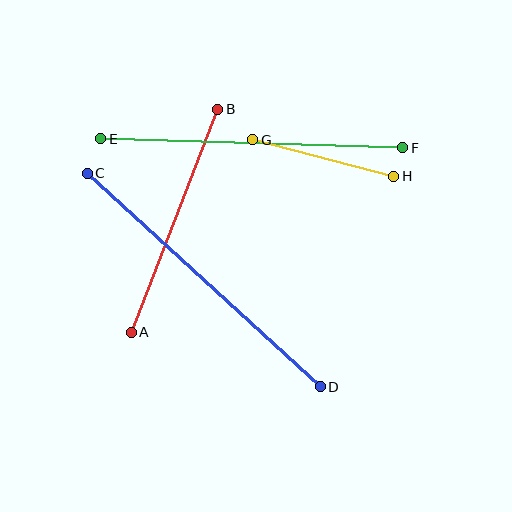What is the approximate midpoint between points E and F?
The midpoint is at approximately (252, 143) pixels.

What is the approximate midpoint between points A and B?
The midpoint is at approximately (174, 221) pixels.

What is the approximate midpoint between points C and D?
The midpoint is at approximately (204, 280) pixels.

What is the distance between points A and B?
The distance is approximately 239 pixels.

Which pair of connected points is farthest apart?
Points C and D are farthest apart.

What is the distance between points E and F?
The distance is approximately 302 pixels.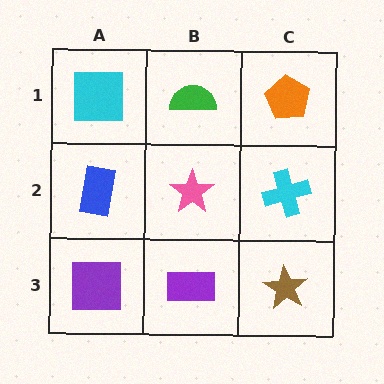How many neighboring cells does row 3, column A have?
2.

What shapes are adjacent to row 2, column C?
An orange pentagon (row 1, column C), a brown star (row 3, column C), a pink star (row 2, column B).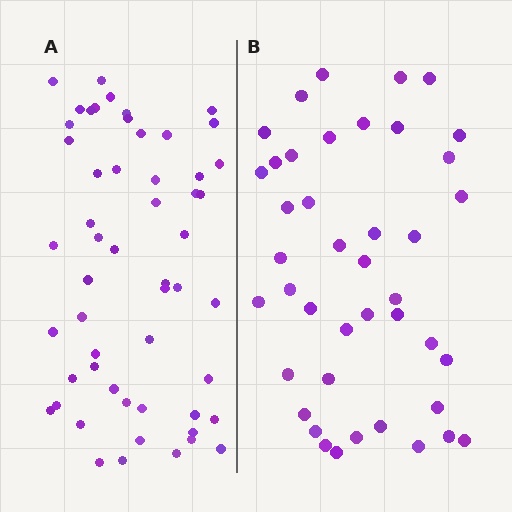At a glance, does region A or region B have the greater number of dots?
Region A (the left region) has more dots.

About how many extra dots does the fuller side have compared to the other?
Region A has roughly 12 or so more dots than region B.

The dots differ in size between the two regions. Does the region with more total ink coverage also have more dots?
No. Region B has more total ink coverage because its dots are larger, but region A actually contains more individual dots. Total area can be misleading — the number of items is what matters here.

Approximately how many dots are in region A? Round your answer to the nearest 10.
About 50 dots. (The exact count is 54, which rounds to 50.)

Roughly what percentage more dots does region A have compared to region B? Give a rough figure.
About 30% more.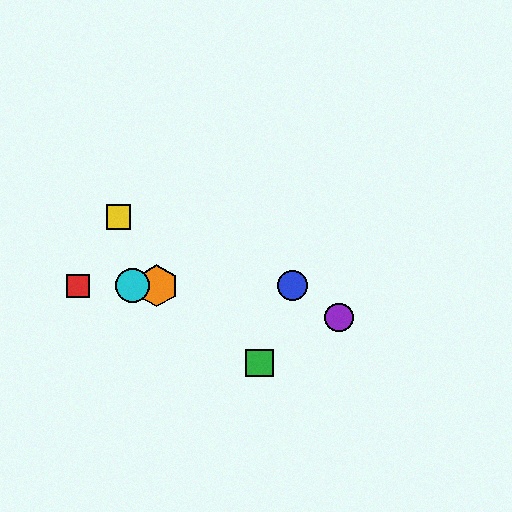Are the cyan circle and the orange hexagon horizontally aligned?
Yes, both are at y≈286.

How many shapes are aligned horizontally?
4 shapes (the red square, the blue circle, the orange hexagon, the cyan circle) are aligned horizontally.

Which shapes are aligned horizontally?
The red square, the blue circle, the orange hexagon, the cyan circle are aligned horizontally.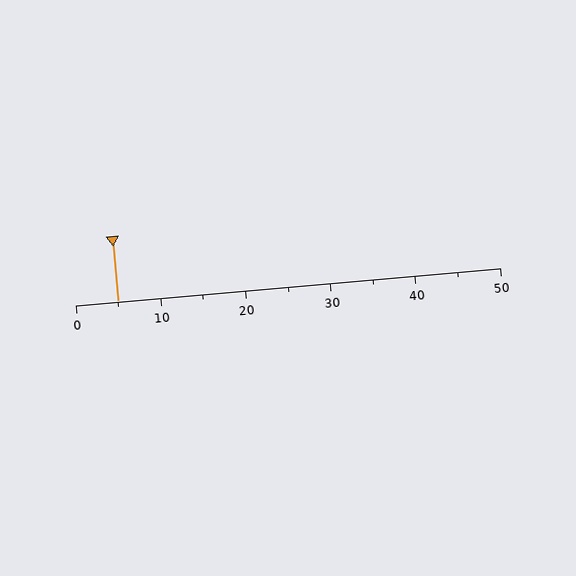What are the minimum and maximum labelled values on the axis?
The axis runs from 0 to 50.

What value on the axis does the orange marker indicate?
The marker indicates approximately 5.